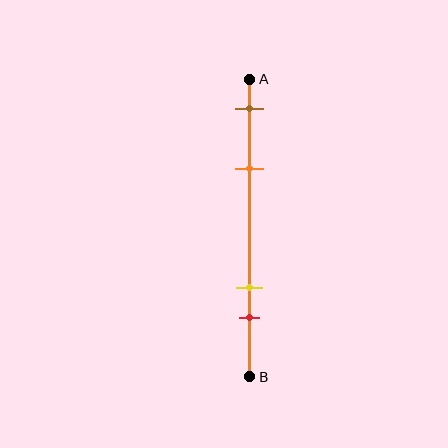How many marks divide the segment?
There are 4 marks dividing the segment.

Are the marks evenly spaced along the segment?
No, the marks are not evenly spaced.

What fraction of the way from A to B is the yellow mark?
The yellow mark is approximately 70% (0.7) of the way from A to B.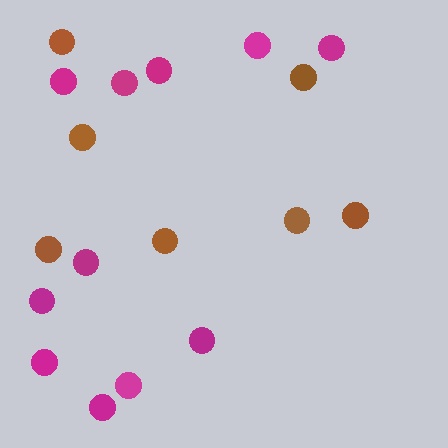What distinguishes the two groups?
There are 2 groups: one group of magenta circles (11) and one group of brown circles (7).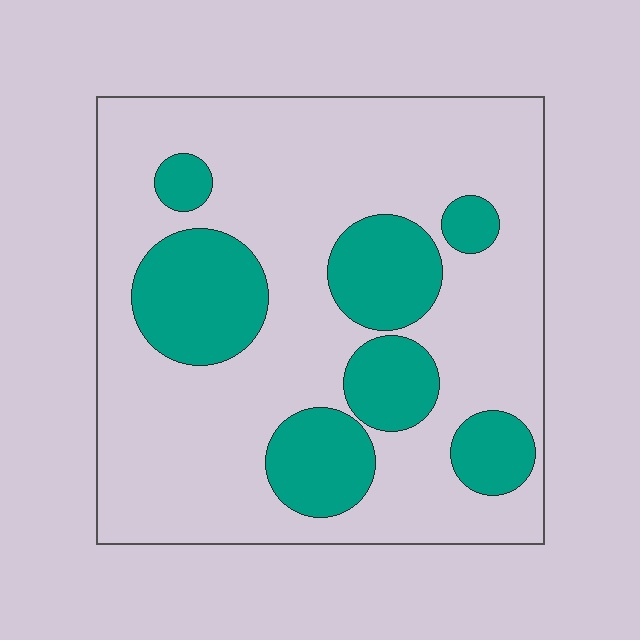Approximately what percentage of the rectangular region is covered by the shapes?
Approximately 25%.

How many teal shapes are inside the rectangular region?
7.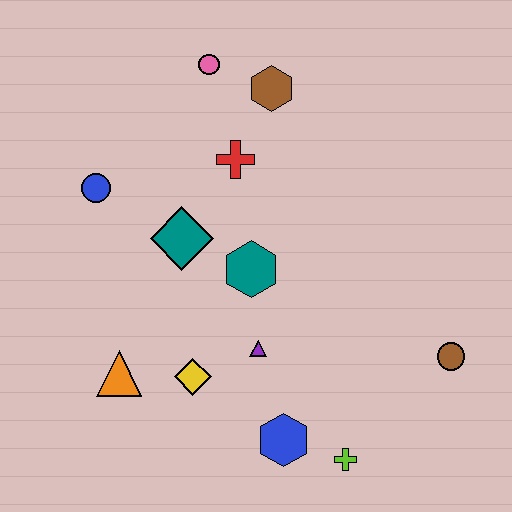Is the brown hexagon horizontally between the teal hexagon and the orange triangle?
No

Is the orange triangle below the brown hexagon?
Yes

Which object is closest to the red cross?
The brown hexagon is closest to the red cross.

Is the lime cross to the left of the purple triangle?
No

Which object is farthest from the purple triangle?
The pink circle is farthest from the purple triangle.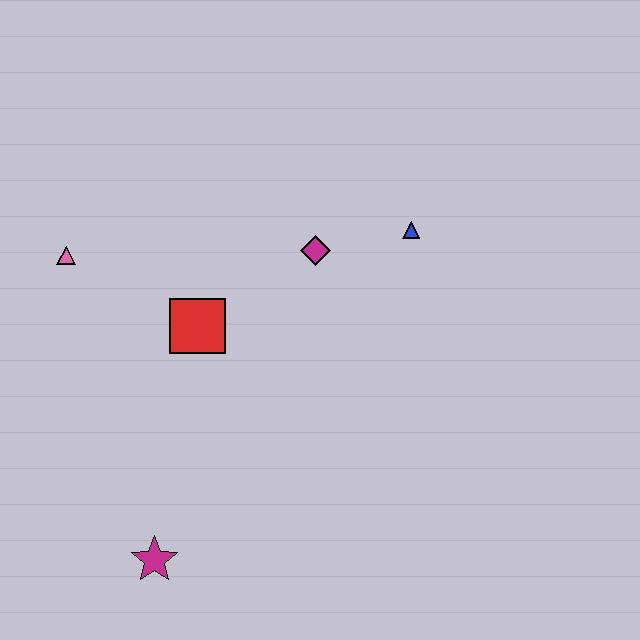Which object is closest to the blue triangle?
The magenta diamond is closest to the blue triangle.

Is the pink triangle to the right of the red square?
No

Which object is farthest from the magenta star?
The blue triangle is farthest from the magenta star.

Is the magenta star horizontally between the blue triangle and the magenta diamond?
No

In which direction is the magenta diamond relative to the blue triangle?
The magenta diamond is to the left of the blue triangle.